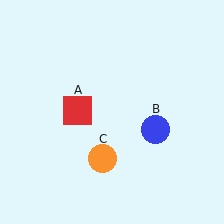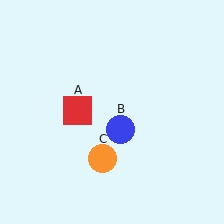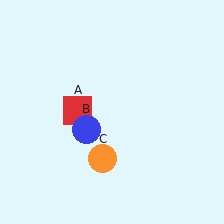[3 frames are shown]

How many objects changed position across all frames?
1 object changed position: blue circle (object B).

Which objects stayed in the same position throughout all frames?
Red square (object A) and orange circle (object C) remained stationary.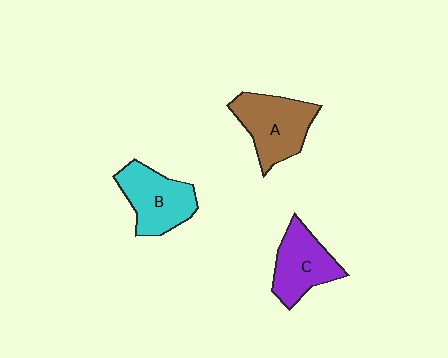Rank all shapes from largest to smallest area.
From largest to smallest: A (brown), B (cyan), C (purple).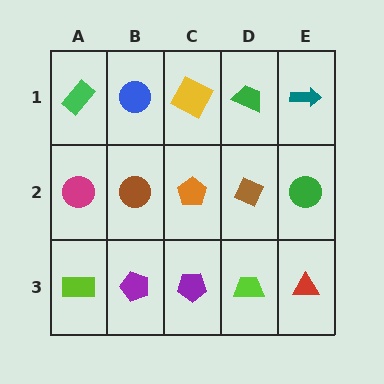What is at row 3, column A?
A lime rectangle.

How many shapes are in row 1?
5 shapes.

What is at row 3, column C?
A purple pentagon.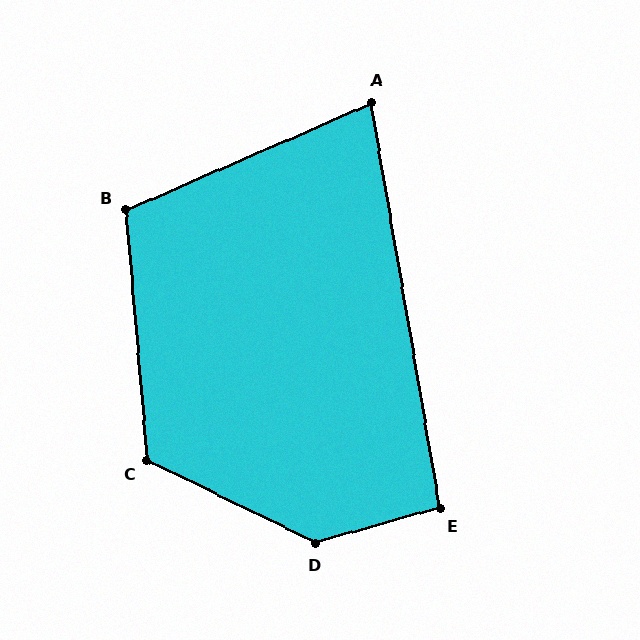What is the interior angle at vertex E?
Approximately 96 degrees (obtuse).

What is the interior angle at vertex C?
Approximately 121 degrees (obtuse).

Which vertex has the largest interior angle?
D, at approximately 138 degrees.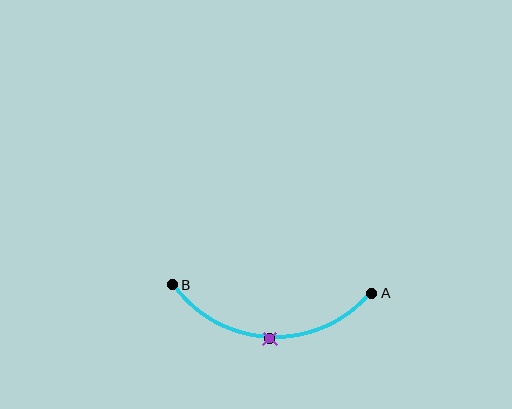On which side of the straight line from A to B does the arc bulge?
The arc bulges below the straight line connecting A and B.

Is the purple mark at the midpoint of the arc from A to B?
Yes. The purple mark lies on the arc at equal arc-length from both A and B — it is the arc midpoint.